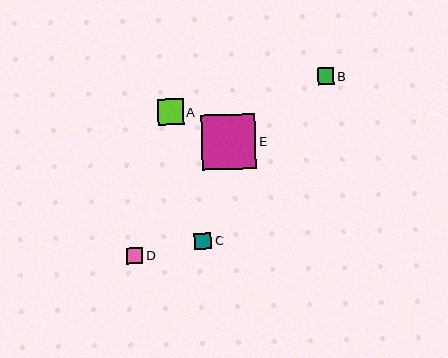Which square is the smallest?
Square D is the smallest with a size of approximately 16 pixels.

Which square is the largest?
Square E is the largest with a size of approximately 55 pixels.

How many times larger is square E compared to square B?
Square E is approximately 3.3 times the size of square B.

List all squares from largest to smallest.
From largest to smallest: E, A, C, B, D.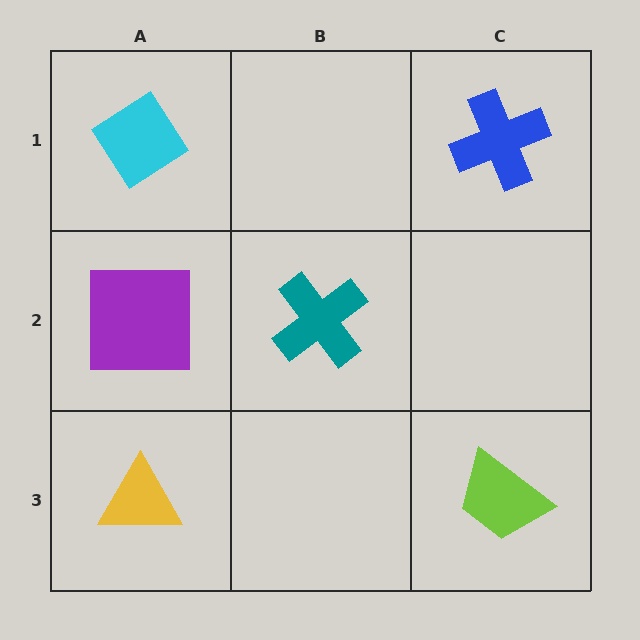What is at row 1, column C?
A blue cross.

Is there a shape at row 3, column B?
No, that cell is empty.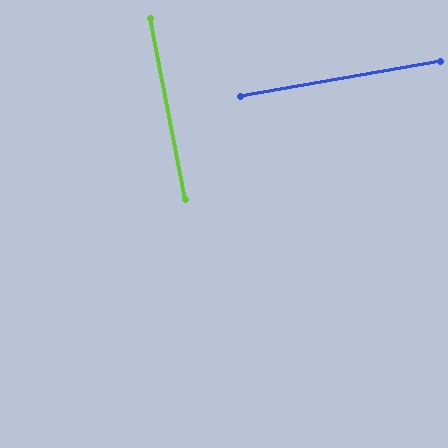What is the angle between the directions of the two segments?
Approximately 89 degrees.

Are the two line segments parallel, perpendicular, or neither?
Perpendicular — they meet at approximately 89°.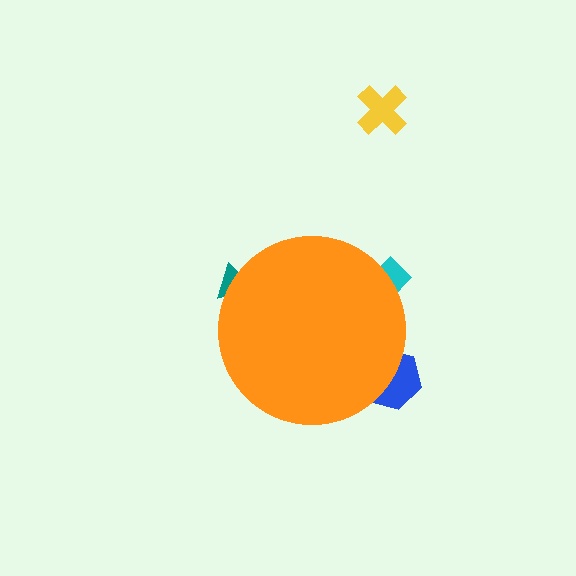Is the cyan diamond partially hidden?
Yes, the cyan diamond is partially hidden behind the orange circle.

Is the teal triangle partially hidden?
Yes, the teal triangle is partially hidden behind the orange circle.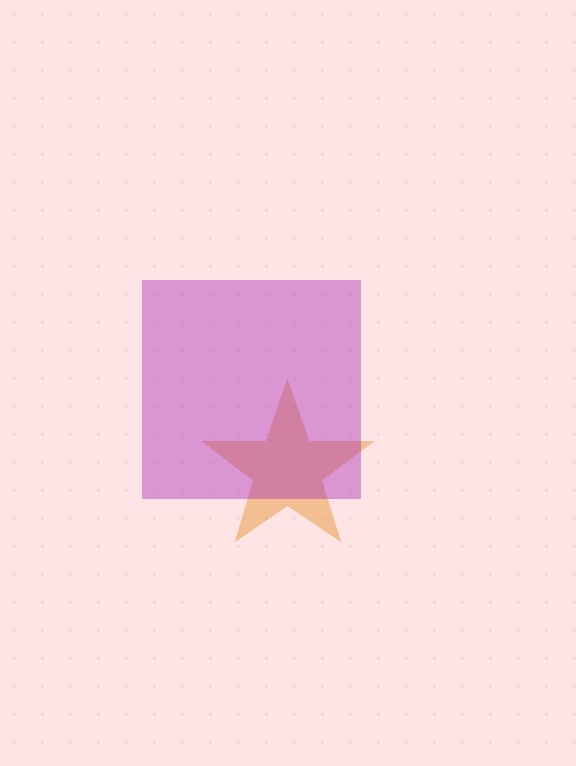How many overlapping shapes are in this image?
There are 2 overlapping shapes in the image.